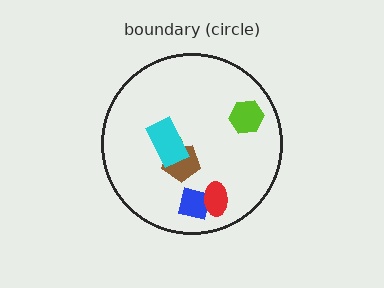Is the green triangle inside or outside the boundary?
Inside.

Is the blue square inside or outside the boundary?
Inside.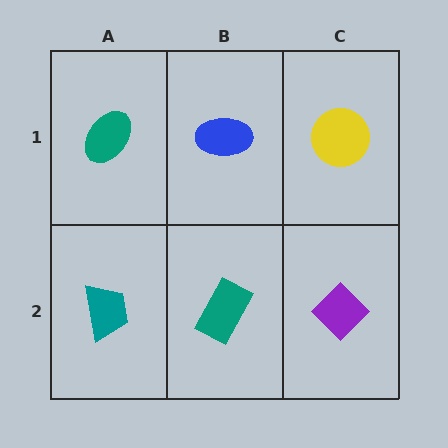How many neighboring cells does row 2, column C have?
2.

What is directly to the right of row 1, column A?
A blue ellipse.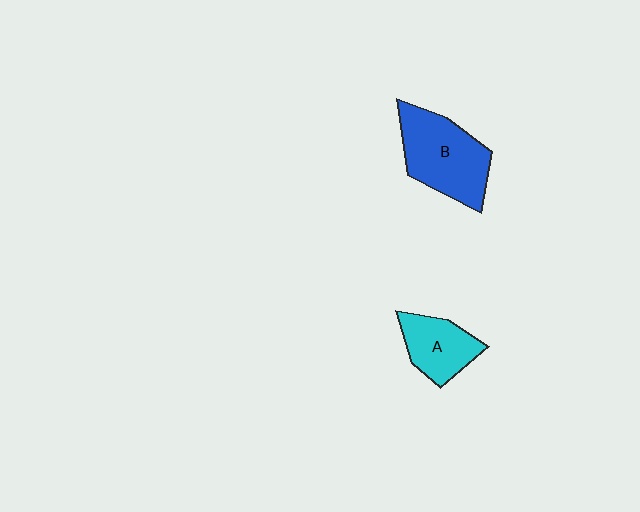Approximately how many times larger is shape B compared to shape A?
Approximately 1.6 times.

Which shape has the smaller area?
Shape A (cyan).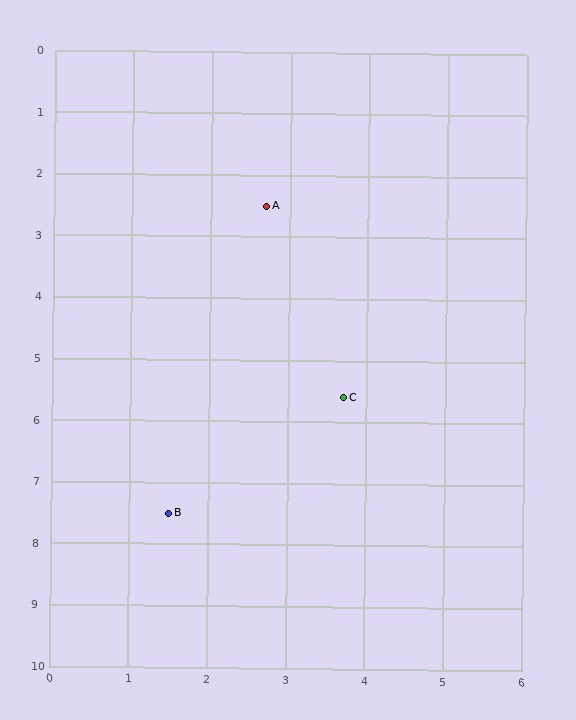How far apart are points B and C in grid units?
Points B and C are about 2.9 grid units apart.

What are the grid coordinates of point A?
Point A is at approximately (2.7, 2.5).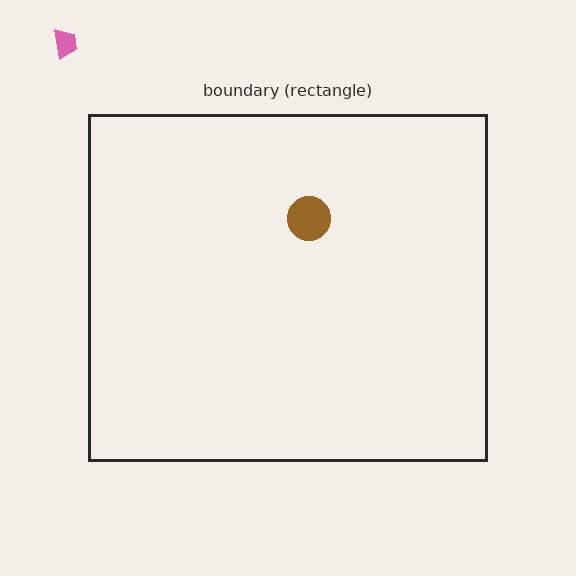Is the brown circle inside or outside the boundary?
Inside.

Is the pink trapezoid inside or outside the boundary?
Outside.